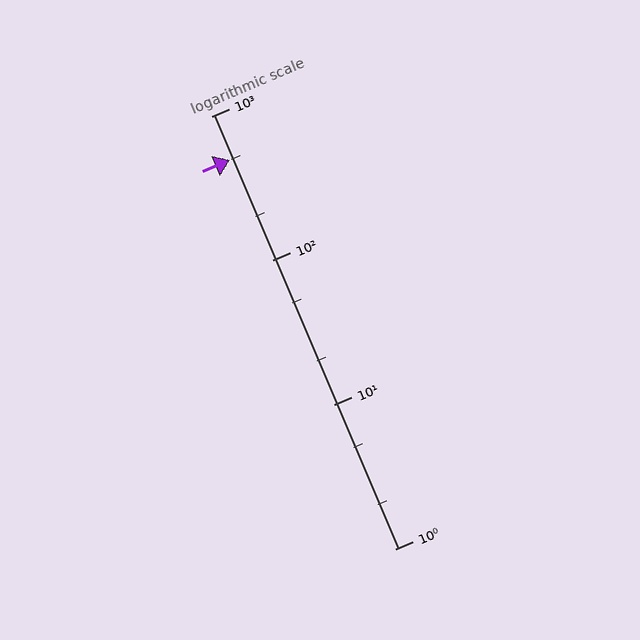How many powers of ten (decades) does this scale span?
The scale spans 3 decades, from 1 to 1000.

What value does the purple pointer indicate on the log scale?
The pointer indicates approximately 500.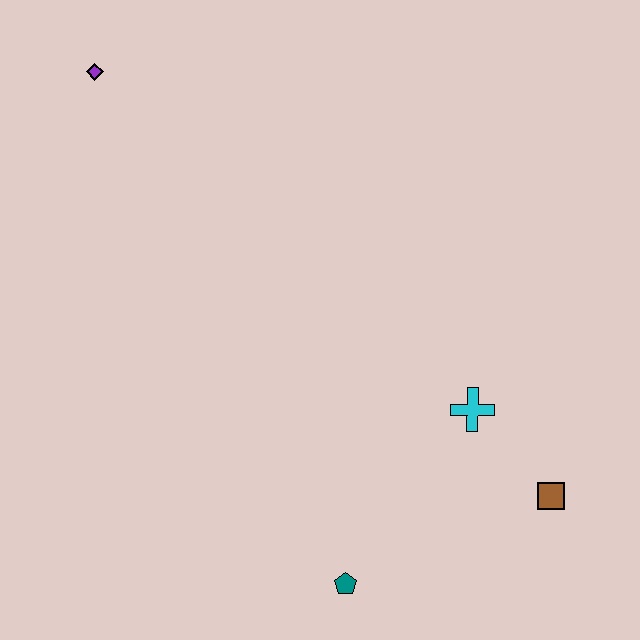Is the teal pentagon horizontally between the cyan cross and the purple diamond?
Yes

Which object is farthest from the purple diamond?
The brown square is farthest from the purple diamond.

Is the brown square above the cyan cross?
No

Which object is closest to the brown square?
The cyan cross is closest to the brown square.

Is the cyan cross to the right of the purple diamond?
Yes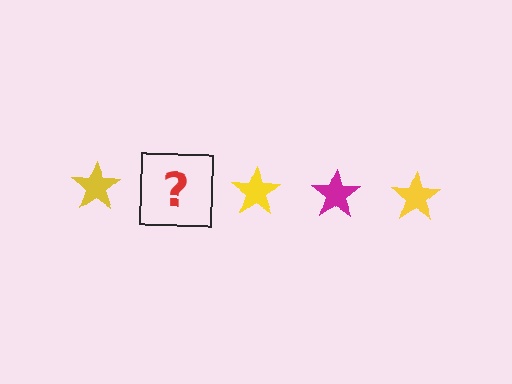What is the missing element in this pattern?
The missing element is a magenta star.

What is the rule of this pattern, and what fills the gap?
The rule is that the pattern cycles through yellow, magenta stars. The gap should be filled with a magenta star.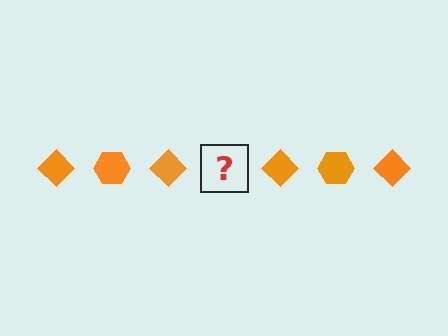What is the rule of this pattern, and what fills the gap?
The rule is that the pattern cycles through diamond, hexagon shapes in orange. The gap should be filled with an orange hexagon.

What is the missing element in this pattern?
The missing element is an orange hexagon.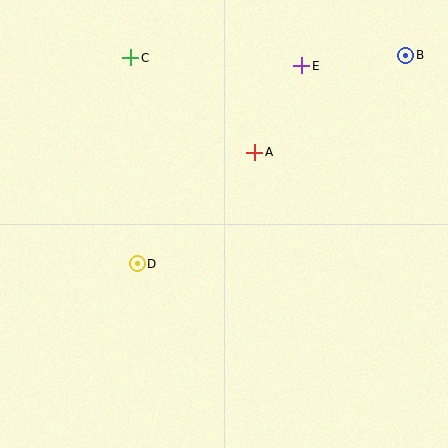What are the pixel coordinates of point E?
Point E is at (302, 66).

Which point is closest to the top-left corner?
Point C is closest to the top-left corner.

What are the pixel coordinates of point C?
Point C is at (131, 58).